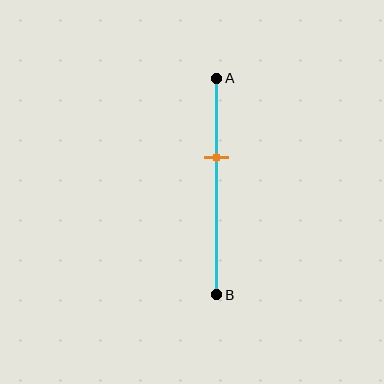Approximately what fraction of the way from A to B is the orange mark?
The orange mark is approximately 35% of the way from A to B.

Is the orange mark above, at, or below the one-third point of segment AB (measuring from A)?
The orange mark is below the one-third point of segment AB.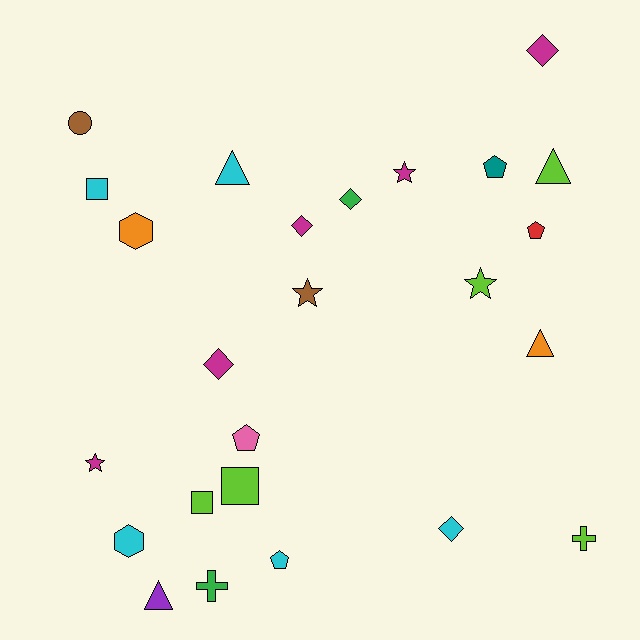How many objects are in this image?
There are 25 objects.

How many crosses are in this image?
There are 2 crosses.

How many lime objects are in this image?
There are 5 lime objects.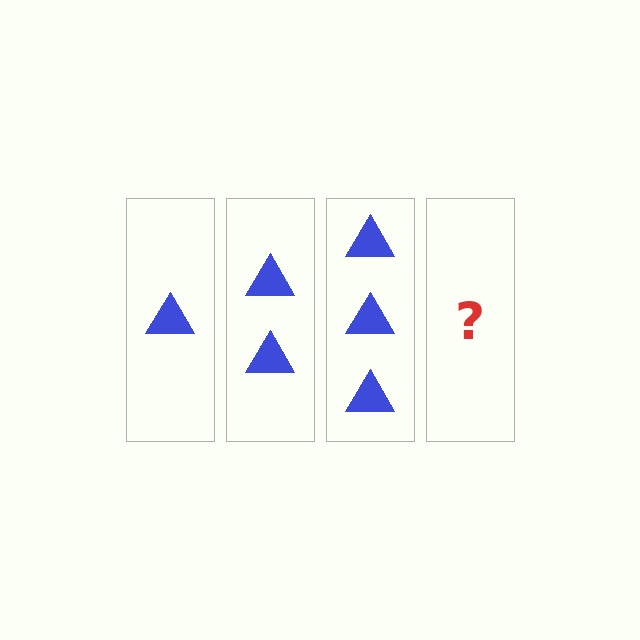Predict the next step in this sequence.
The next step is 4 triangles.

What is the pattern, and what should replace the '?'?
The pattern is that each step adds one more triangle. The '?' should be 4 triangles.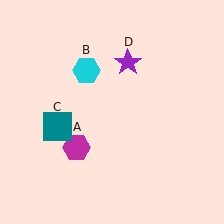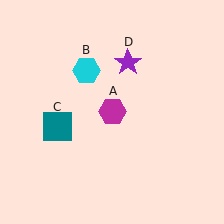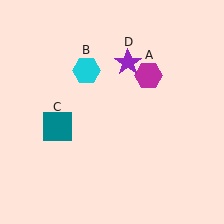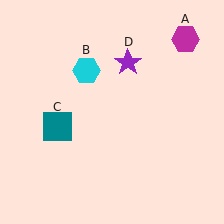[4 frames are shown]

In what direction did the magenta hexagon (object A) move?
The magenta hexagon (object A) moved up and to the right.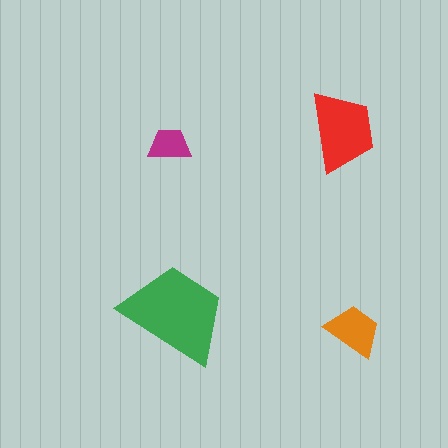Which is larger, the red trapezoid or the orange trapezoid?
The red one.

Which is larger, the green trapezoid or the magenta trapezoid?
The green one.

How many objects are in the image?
There are 4 objects in the image.